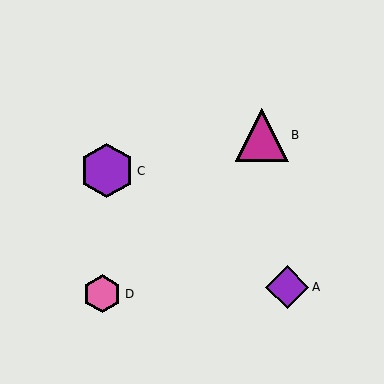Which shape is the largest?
The purple hexagon (labeled C) is the largest.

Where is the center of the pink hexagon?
The center of the pink hexagon is at (102, 294).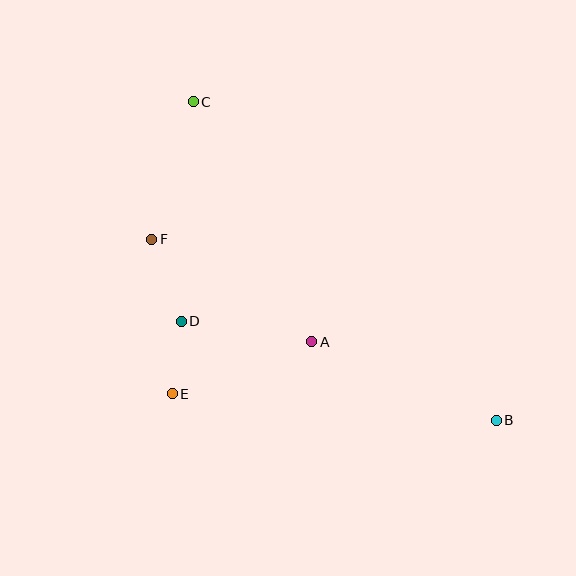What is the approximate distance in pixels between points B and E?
The distance between B and E is approximately 325 pixels.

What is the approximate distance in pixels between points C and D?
The distance between C and D is approximately 220 pixels.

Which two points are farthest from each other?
Points B and C are farthest from each other.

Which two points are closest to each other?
Points D and E are closest to each other.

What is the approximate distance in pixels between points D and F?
The distance between D and F is approximately 87 pixels.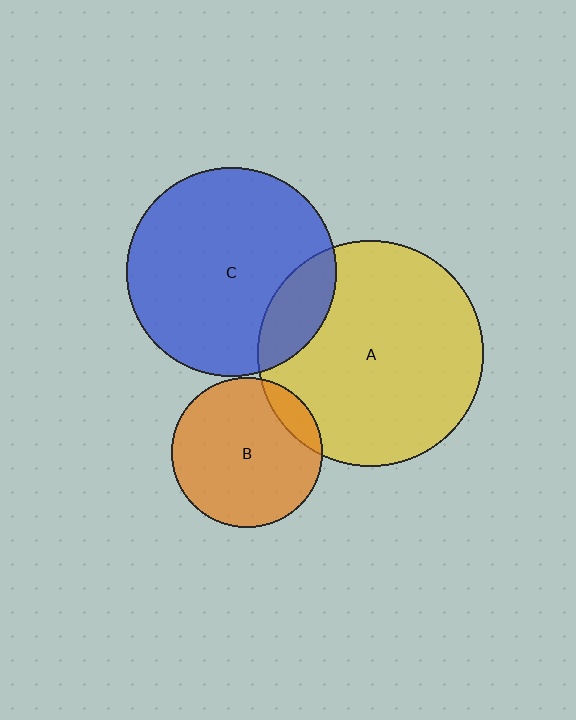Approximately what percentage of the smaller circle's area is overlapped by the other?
Approximately 10%.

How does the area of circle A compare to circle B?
Approximately 2.3 times.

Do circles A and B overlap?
Yes.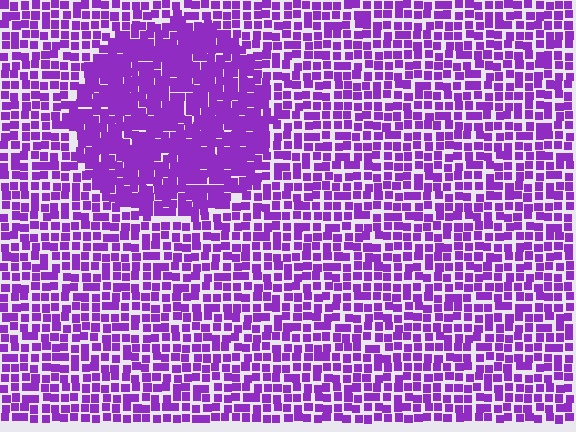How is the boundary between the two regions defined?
The boundary is defined by a change in element density (approximately 1.7x ratio). All elements are the same color, size, and shape.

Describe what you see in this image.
The image contains small purple elements arranged at two different densities. A circle-shaped region is visible where the elements are more densely packed than the surrounding area.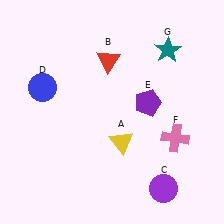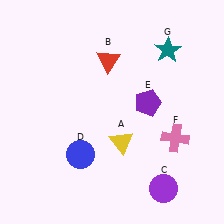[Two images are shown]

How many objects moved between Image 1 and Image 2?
1 object moved between the two images.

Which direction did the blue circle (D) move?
The blue circle (D) moved down.